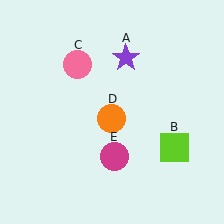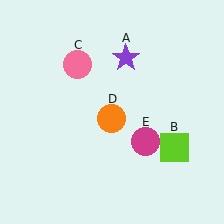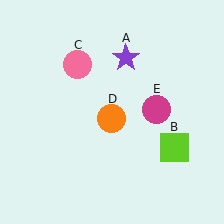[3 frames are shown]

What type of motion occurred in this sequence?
The magenta circle (object E) rotated counterclockwise around the center of the scene.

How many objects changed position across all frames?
1 object changed position: magenta circle (object E).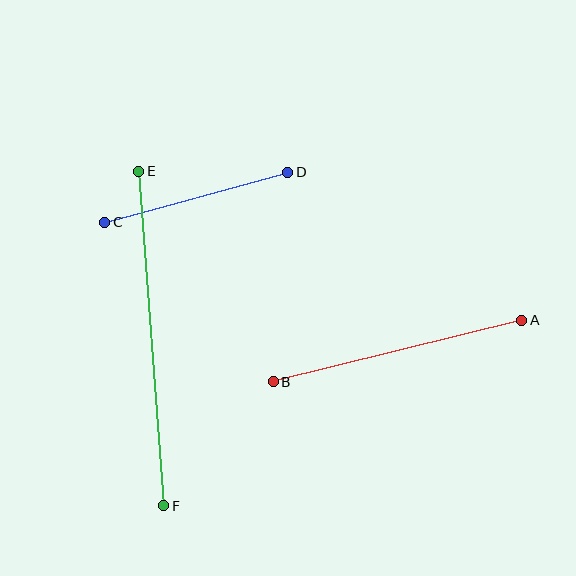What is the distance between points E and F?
The distance is approximately 336 pixels.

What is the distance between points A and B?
The distance is approximately 256 pixels.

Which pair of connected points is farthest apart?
Points E and F are farthest apart.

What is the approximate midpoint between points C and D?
The midpoint is at approximately (196, 197) pixels.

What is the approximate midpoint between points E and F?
The midpoint is at approximately (151, 338) pixels.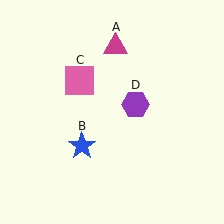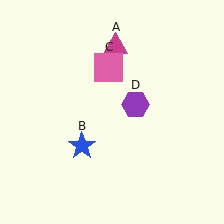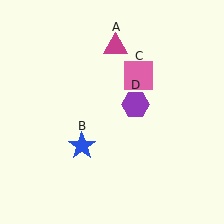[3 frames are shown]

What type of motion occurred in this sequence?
The pink square (object C) rotated clockwise around the center of the scene.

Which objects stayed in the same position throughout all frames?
Magenta triangle (object A) and blue star (object B) and purple hexagon (object D) remained stationary.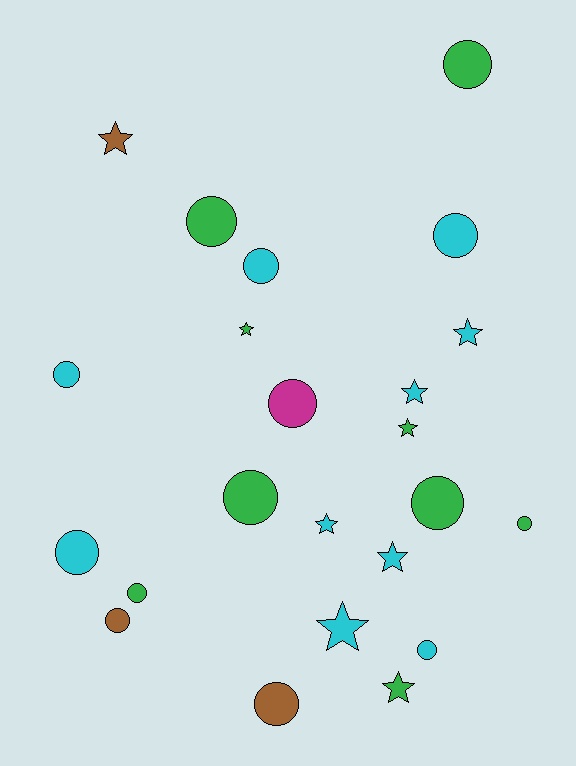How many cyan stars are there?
There are 5 cyan stars.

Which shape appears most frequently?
Circle, with 14 objects.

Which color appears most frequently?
Cyan, with 10 objects.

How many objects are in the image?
There are 23 objects.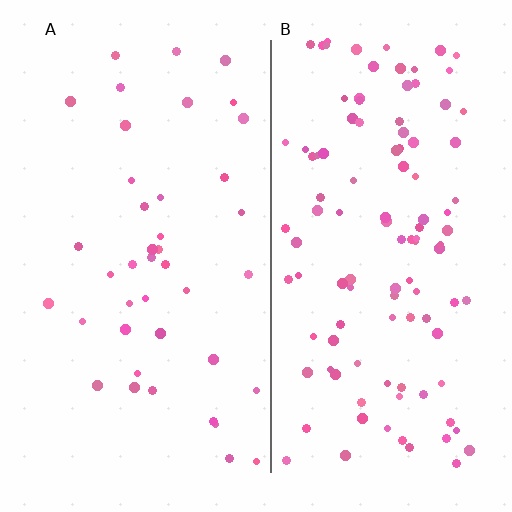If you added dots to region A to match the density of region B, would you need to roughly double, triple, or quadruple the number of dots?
Approximately triple.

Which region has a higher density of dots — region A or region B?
B (the right).